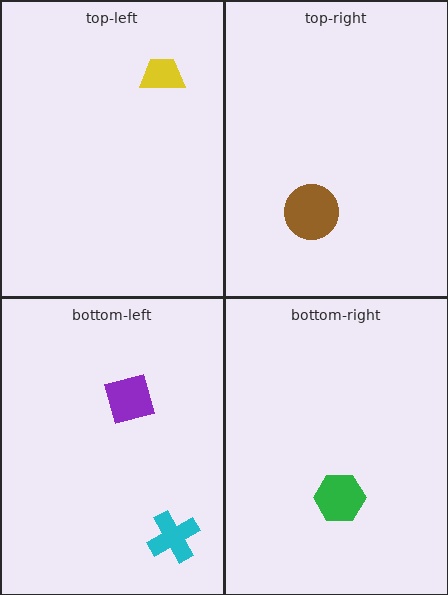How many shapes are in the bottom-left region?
2.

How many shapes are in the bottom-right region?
1.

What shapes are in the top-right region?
The brown circle.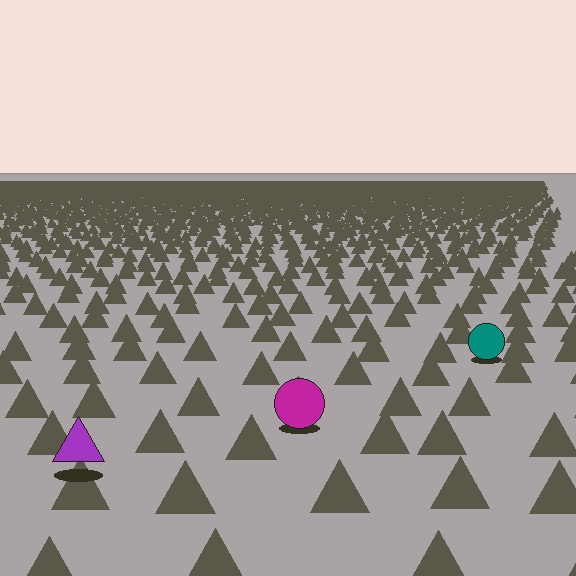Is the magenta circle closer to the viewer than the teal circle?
Yes. The magenta circle is closer — you can tell from the texture gradient: the ground texture is coarser near it.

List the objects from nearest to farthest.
From nearest to farthest: the purple triangle, the magenta circle, the teal circle.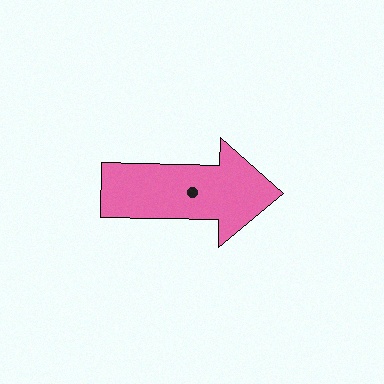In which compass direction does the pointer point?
East.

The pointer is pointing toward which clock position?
Roughly 3 o'clock.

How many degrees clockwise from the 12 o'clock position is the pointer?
Approximately 91 degrees.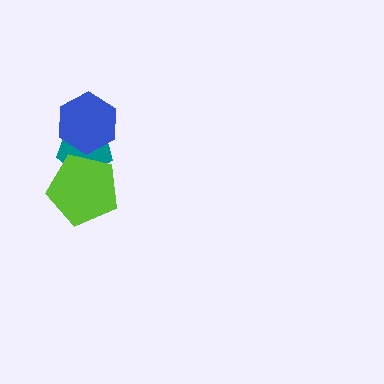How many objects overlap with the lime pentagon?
1 object overlaps with the lime pentagon.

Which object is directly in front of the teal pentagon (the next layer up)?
The lime pentagon is directly in front of the teal pentagon.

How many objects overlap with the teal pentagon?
2 objects overlap with the teal pentagon.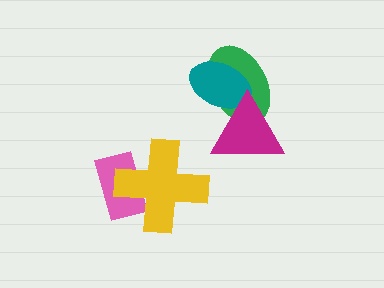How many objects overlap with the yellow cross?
1 object overlaps with the yellow cross.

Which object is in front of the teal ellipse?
The magenta triangle is in front of the teal ellipse.